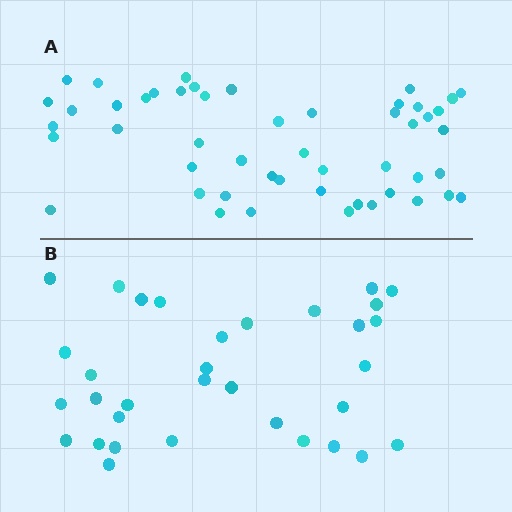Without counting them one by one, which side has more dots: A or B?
Region A (the top region) has more dots.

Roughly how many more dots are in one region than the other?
Region A has approximately 15 more dots than region B.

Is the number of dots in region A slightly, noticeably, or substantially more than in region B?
Region A has substantially more. The ratio is roughly 1.5 to 1.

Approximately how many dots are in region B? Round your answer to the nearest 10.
About 30 dots. (The exact count is 33, which rounds to 30.)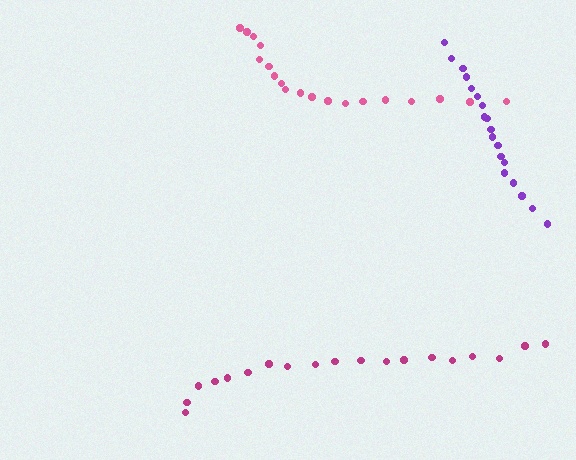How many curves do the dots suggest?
There are 3 distinct paths.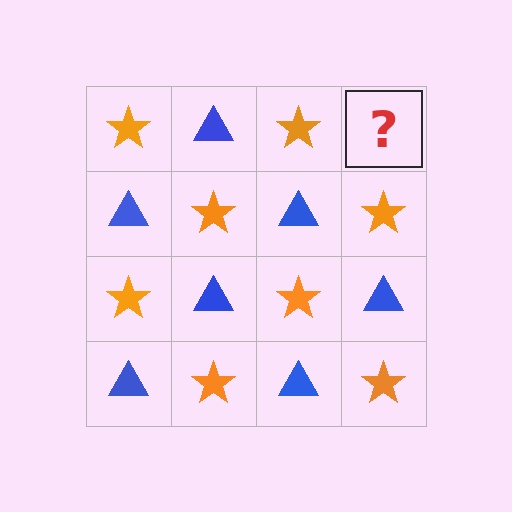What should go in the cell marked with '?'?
The missing cell should contain a blue triangle.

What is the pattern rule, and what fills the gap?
The rule is that it alternates orange star and blue triangle in a checkerboard pattern. The gap should be filled with a blue triangle.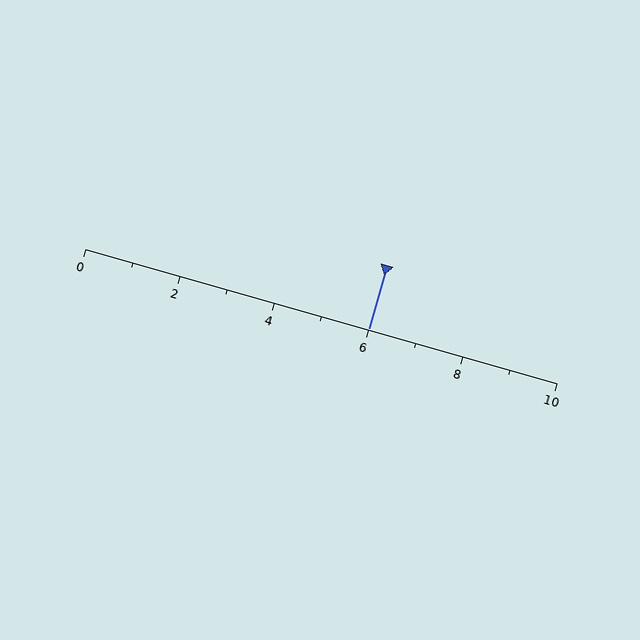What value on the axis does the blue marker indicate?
The marker indicates approximately 6.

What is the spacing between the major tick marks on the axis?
The major ticks are spaced 2 apart.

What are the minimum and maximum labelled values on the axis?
The axis runs from 0 to 10.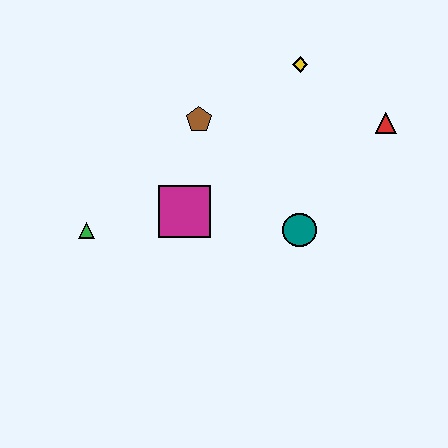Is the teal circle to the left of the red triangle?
Yes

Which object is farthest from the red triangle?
The green triangle is farthest from the red triangle.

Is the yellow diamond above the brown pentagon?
Yes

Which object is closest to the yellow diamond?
The red triangle is closest to the yellow diamond.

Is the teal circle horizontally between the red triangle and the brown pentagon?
Yes